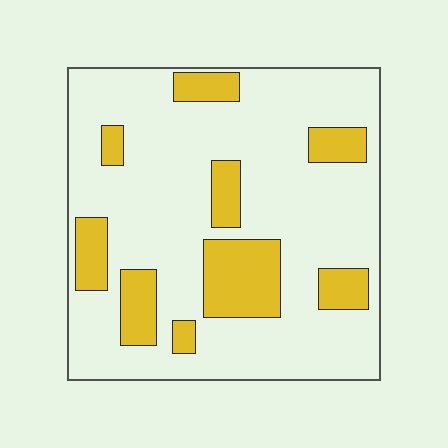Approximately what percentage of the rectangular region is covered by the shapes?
Approximately 20%.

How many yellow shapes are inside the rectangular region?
9.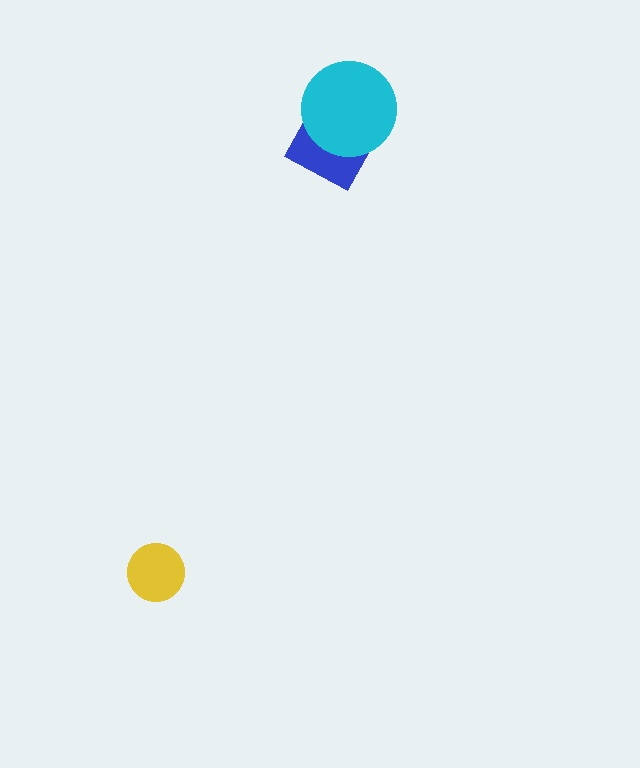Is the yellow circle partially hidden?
No, no other shape covers it.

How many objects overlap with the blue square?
1 object overlaps with the blue square.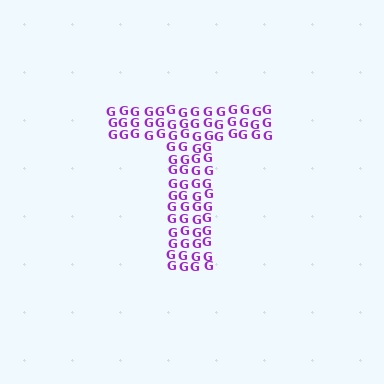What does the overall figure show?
The overall figure shows the letter T.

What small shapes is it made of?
It is made of small letter G's.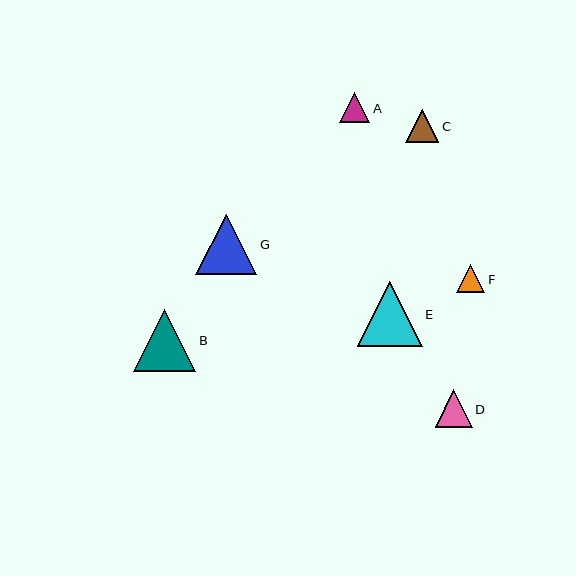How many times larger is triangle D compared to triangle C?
Triangle D is approximately 1.1 times the size of triangle C.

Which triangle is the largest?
Triangle E is the largest with a size of approximately 65 pixels.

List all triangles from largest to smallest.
From largest to smallest: E, B, G, D, C, A, F.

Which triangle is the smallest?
Triangle F is the smallest with a size of approximately 28 pixels.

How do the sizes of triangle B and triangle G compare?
Triangle B and triangle G are approximately the same size.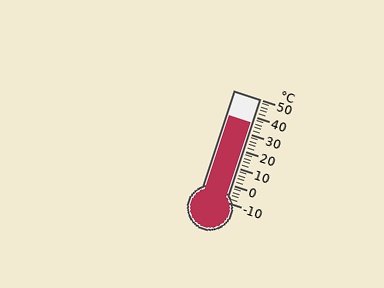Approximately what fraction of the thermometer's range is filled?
The thermometer is filled to approximately 75% of its range.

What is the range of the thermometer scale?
The thermometer scale ranges from -10°C to 50°C.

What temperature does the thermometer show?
The thermometer shows approximately 36°C.